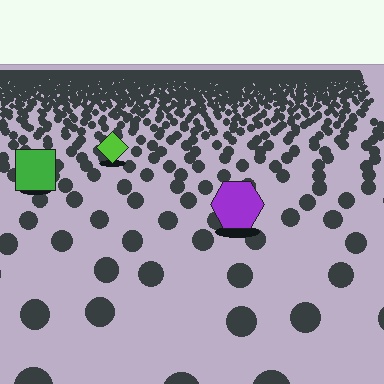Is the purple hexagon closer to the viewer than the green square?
Yes. The purple hexagon is closer — you can tell from the texture gradient: the ground texture is coarser near it.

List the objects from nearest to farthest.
From nearest to farthest: the purple hexagon, the green square, the lime diamond.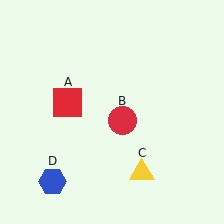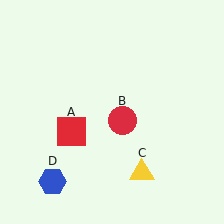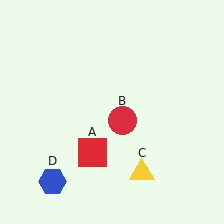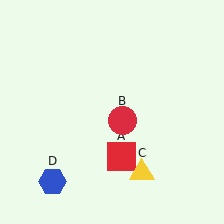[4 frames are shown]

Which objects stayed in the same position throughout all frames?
Red circle (object B) and yellow triangle (object C) and blue hexagon (object D) remained stationary.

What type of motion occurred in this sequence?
The red square (object A) rotated counterclockwise around the center of the scene.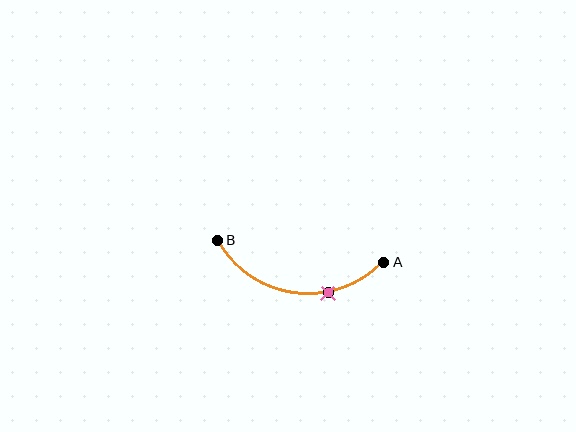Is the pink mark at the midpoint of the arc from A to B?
No. The pink mark lies on the arc but is closer to endpoint A. The arc midpoint would be at the point on the curve equidistant along the arc from both A and B.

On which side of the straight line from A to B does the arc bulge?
The arc bulges below the straight line connecting A and B.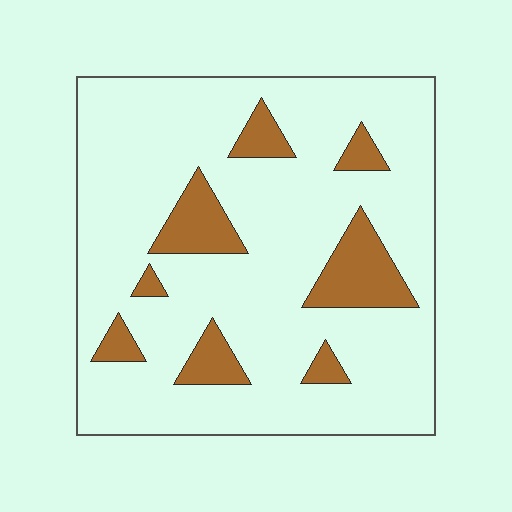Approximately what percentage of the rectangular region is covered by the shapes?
Approximately 15%.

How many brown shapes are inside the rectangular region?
8.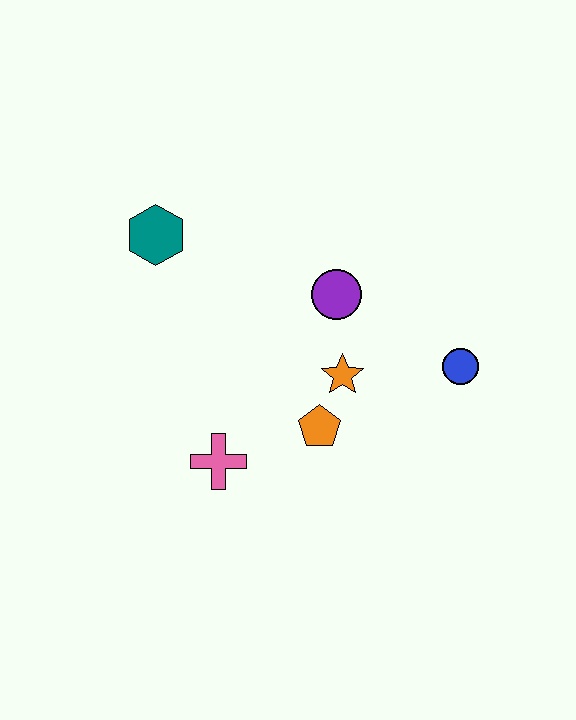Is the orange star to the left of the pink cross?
No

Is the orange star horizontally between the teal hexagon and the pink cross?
No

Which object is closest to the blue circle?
The orange star is closest to the blue circle.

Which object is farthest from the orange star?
The teal hexagon is farthest from the orange star.